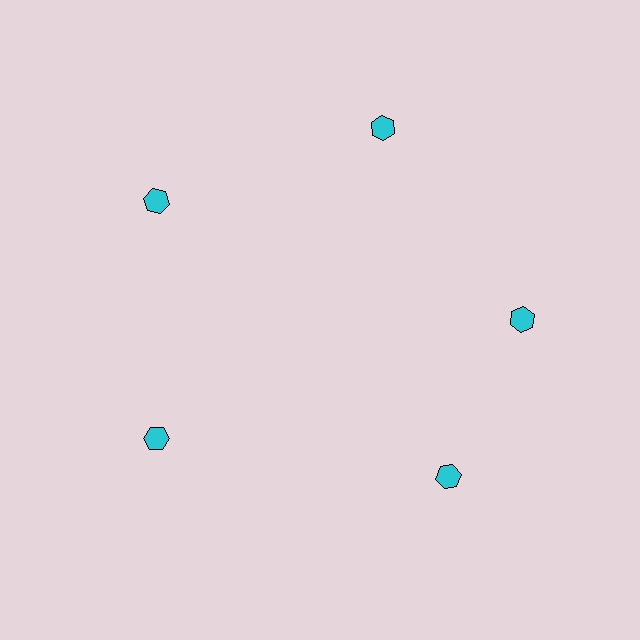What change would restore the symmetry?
The symmetry would be restored by rotating it back into even spacing with its neighbors so that all 5 hexagons sit at equal angles and equal distance from the center.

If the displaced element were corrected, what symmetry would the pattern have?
It would have 5-fold rotational symmetry — the pattern would map onto itself every 72 degrees.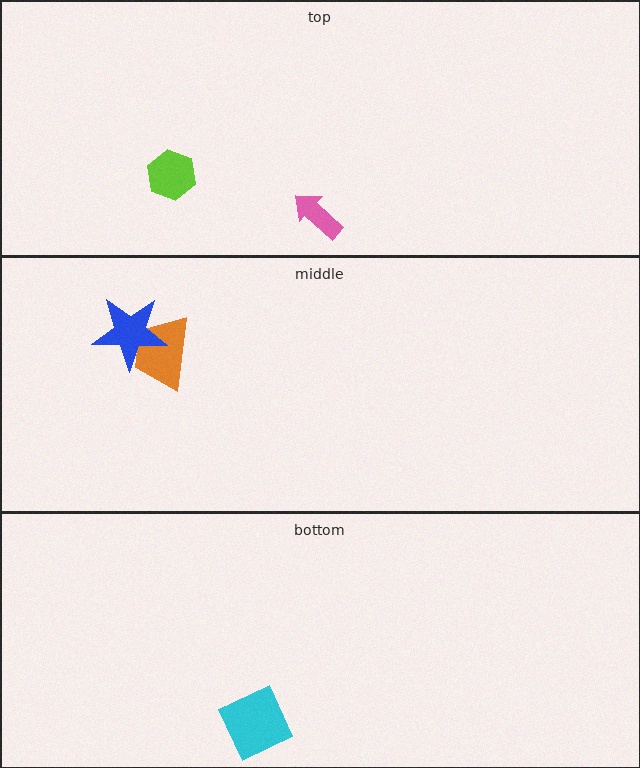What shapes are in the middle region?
The orange trapezoid, the blue star.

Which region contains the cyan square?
The bottom region.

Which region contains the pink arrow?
The top region.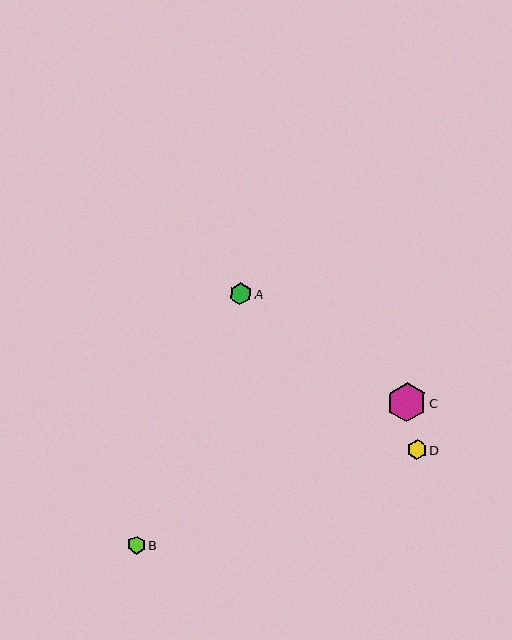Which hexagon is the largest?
Hexagon C is the largest with a size of approximately 39 pixels.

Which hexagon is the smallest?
Hexagon B is the smallest with a size of approximately 18 pixels.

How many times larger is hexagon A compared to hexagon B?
Hexagon A is approximately 1.2 times the size of hexagon B.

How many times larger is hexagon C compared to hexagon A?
Hexagon C is approximately 1.8 times the size of hexagon A.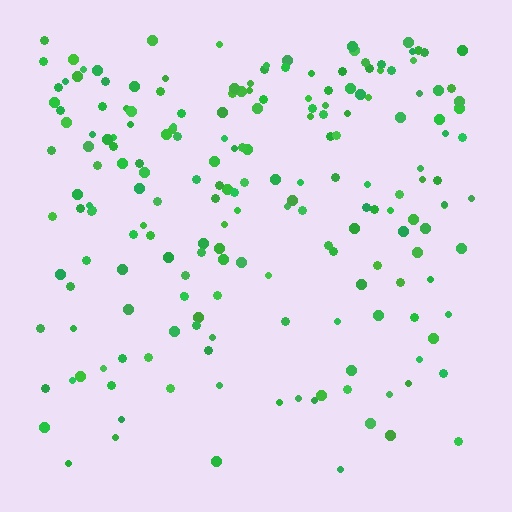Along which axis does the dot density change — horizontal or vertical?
Vertical.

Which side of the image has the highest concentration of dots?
The top.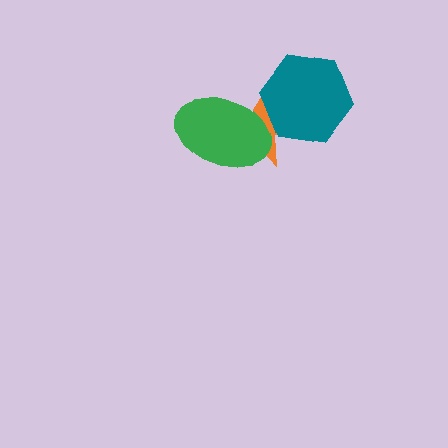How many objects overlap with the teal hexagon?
1 object overlaps with the teal hexagon.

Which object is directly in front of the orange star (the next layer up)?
The teal hexagon is directly in front of the orange star.